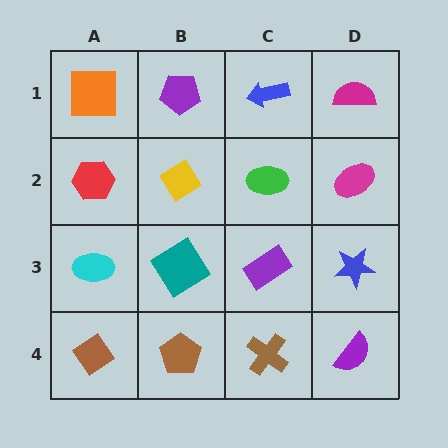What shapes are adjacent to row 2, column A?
An orange square (row 1, column A), a cyan ellipse (row 3, column A), a yellow diamond (row 2, column B).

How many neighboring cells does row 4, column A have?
2.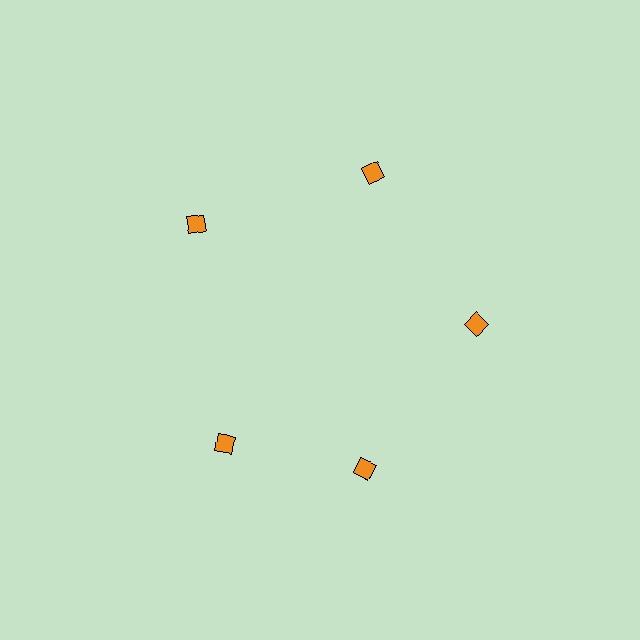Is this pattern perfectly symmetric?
No. The 5 orange diamonds are arranged in a ring, but one element near the 8 o'clock position is rotated out of alignment along the ring, breaking the 5-fold rotational symmetry.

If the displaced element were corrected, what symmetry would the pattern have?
It would have 5-fold rotational symmetry — the pattern would map onto itself every 72 degrees.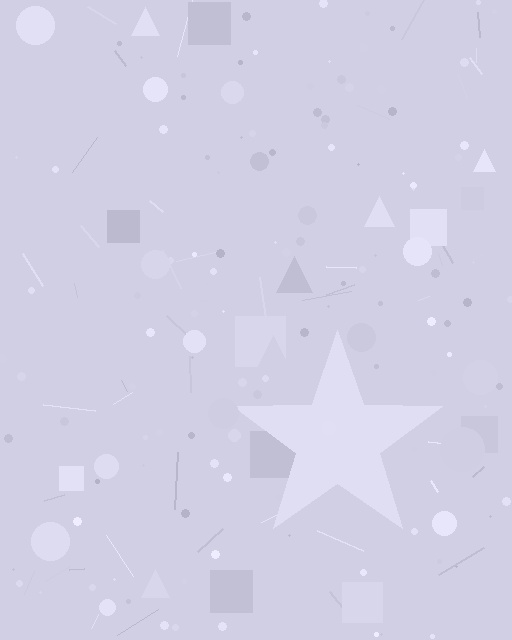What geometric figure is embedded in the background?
A star is embedded in the background.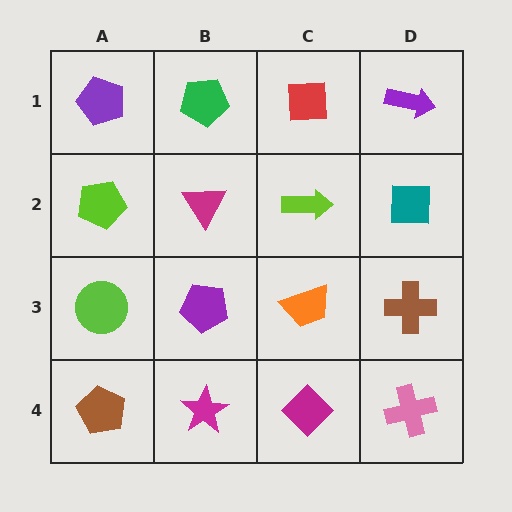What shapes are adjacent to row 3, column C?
A lime arrow (row 2, column C), a magenta diamond (row 4, column C), a purple pentagon (row 3, column B), a brown cross (row 3, column D).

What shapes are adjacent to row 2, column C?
A red square (row 1, column C), an orange trapezoid (row 3, column C), a magenta triangle (row 2, column B), a teal square (row 2, column D).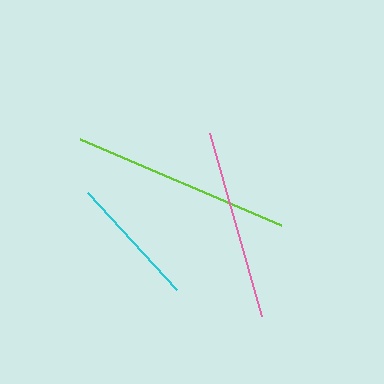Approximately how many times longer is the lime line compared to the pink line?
The lime line is approximately 1.1 times the length of the pink line.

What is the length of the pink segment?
The pink segment is approximately 190 pixels long.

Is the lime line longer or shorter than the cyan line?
The lime line is longer than the cyan line.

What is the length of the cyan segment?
The cyan segment is approximately 132 pixels long.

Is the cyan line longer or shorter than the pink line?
The pink line is longer than the cyan line.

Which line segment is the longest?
The lime line is the longest at approximately 219 pixels.